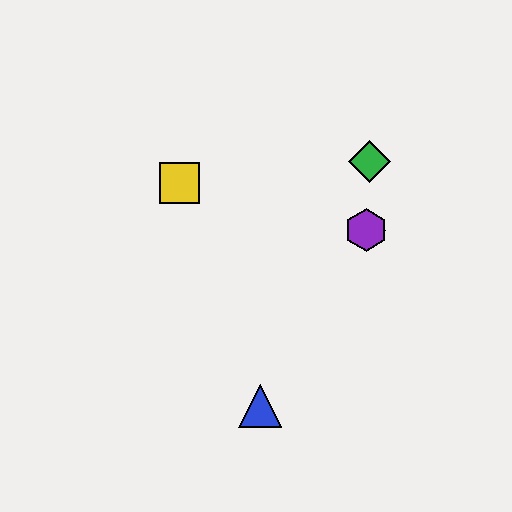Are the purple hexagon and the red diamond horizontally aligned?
Yes, both are at y≈230.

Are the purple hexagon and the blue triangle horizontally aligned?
No, the purple hexagon is at y≈230 and the blue triangle is at y≈406.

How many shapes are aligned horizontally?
2 shapes (the red diamond, the purple hexagon) are aligned horizontally.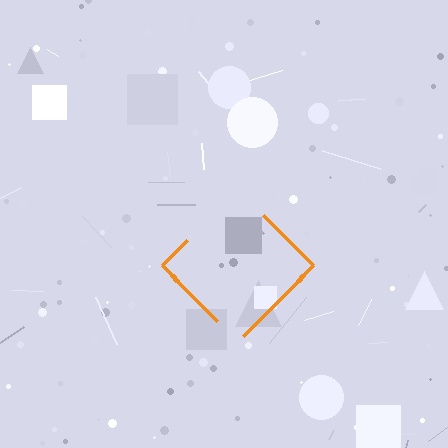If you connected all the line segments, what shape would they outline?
They would outline a diamond.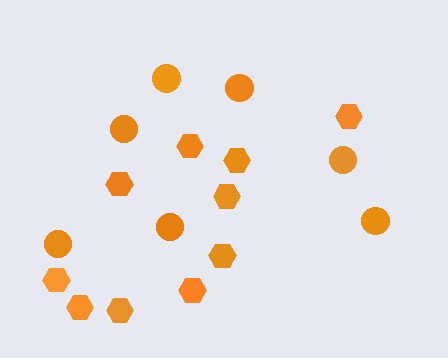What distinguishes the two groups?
There are 2 groups: one group of circles (7) and one group of hexagons (10).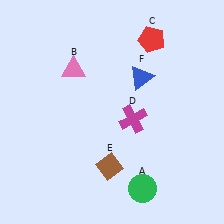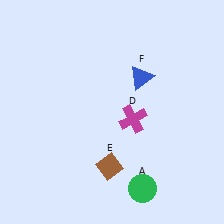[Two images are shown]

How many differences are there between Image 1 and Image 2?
There are 2 differences between the two images.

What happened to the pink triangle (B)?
The pink triangle (B) was removed in Image 2. It was in the top-left area of Image 1.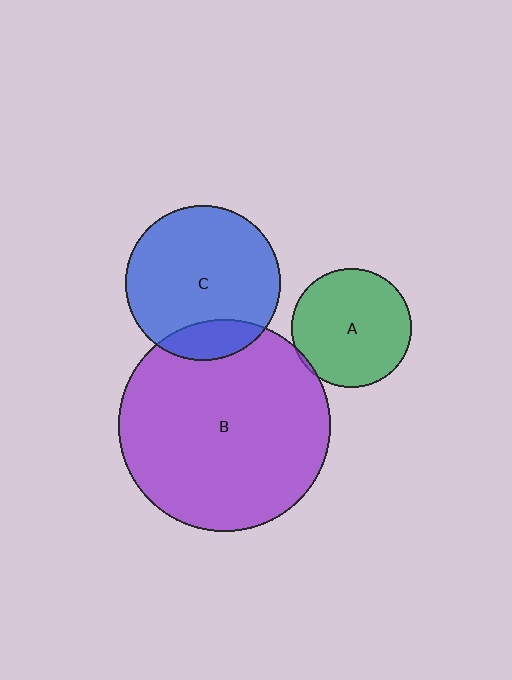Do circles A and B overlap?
Yes.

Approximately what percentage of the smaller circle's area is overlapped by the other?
Approximately 5%.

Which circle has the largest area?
Circle B (purple).